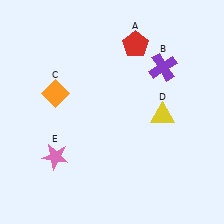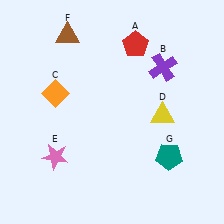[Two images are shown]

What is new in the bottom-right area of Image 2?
A teal pentagon (G) was added in the bottom-right area of Image 2.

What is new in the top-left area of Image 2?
A brown triangle (F) was added in the top-left area of Image 2.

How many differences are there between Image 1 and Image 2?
There are 2 differences between the two images.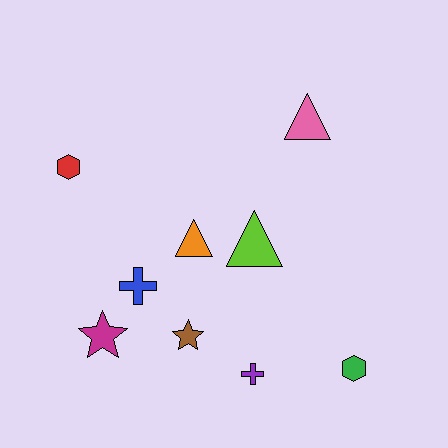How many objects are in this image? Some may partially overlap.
There are 9 objects.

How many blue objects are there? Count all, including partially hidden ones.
There is 1 blue object.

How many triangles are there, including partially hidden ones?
There are 3 triangles.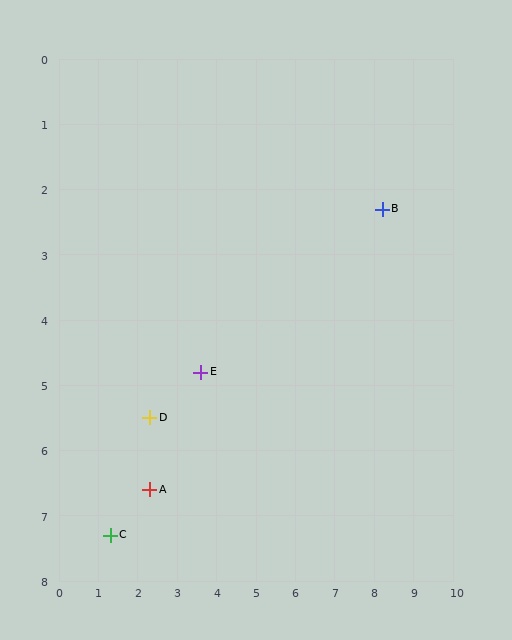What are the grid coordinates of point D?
Point D is at approximately (2.3, 5.5).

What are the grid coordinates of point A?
Point A is at approximately (2.3, 6.6).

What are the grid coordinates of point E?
Point E is at approximately (3.6, 4.8).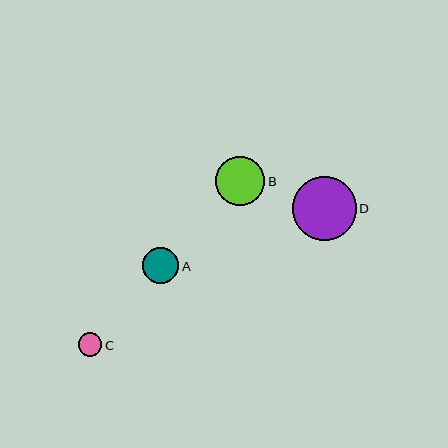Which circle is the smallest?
Circle C is the smallest with a size of approximately 24 pixels.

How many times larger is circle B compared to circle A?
Circle B is approximately 1.4 times the size of circle A.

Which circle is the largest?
Circle D is the largest with a size of approximately 64 pixels.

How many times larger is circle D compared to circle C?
Circle D is approximately 2.7 times the size of circle C.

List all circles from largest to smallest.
From largest to smallest: D, B, A, C.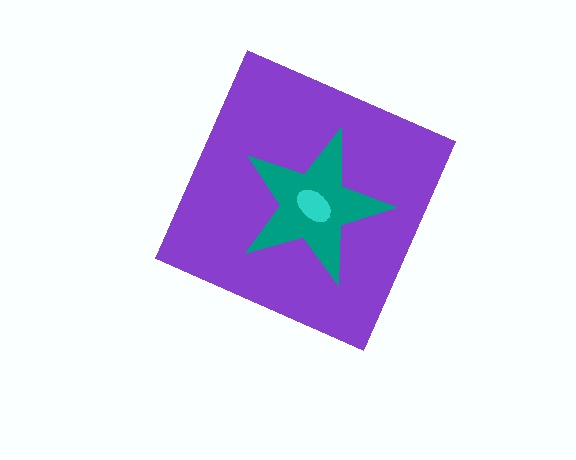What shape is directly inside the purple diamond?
The teal star.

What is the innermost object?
The cyan ellipse.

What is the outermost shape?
The purple diamond.